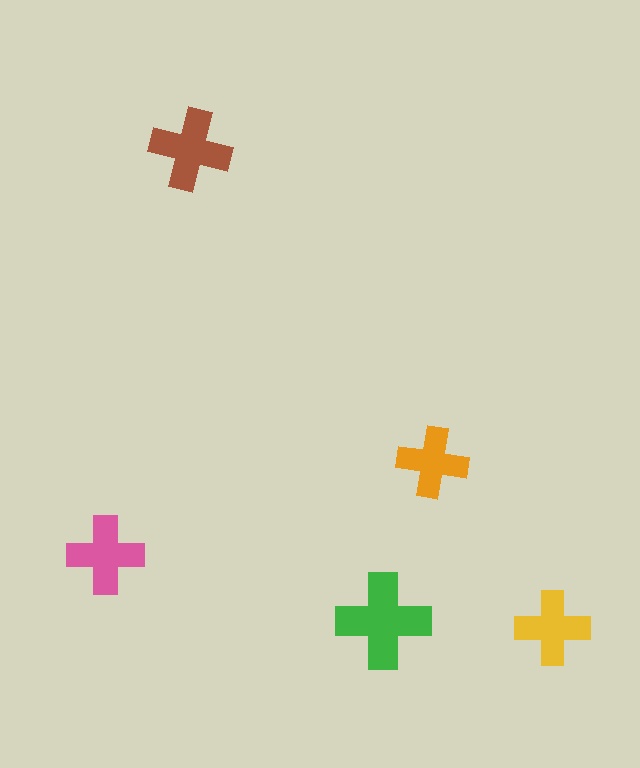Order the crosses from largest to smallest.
the green one, the brown one, the pink one, the yellow one, the orange one.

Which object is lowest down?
The yellow cross is bottommost.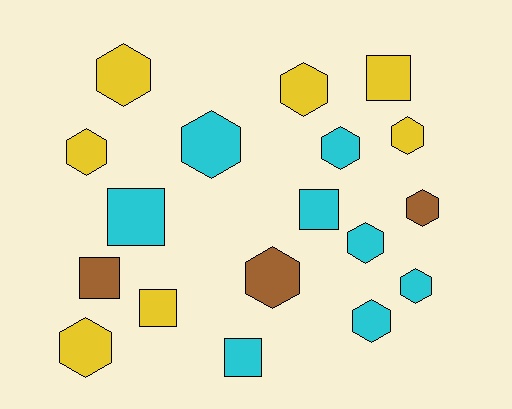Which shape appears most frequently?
Hexagon, with 12 objects.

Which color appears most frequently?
Cyan, with 8 objects.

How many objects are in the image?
There are 18 objects.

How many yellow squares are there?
There are 2 yellow squares.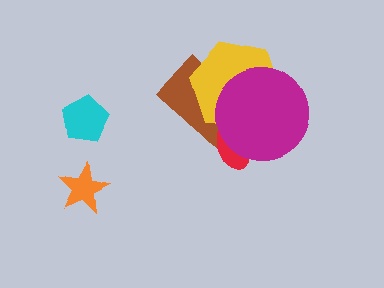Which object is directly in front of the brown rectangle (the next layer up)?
The red ellipse is directly in front of the brown rectangle.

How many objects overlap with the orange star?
0 objects overlap with the orange star.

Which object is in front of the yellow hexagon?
The magenta circle is in front of the yellow hexagon.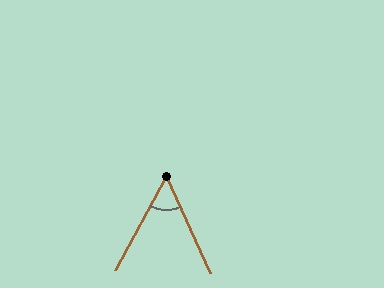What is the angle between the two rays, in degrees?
Approximately 53 degrees.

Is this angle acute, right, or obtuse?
It is acute.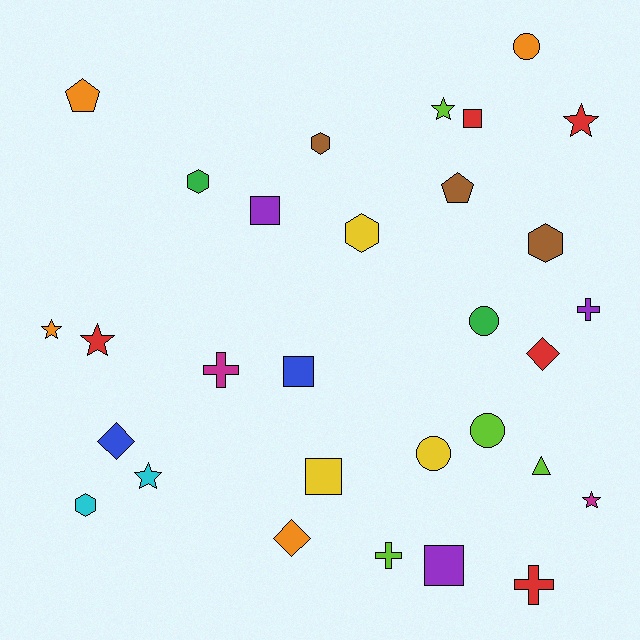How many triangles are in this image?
There is 1 triangle.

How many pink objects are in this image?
There are no pink objects.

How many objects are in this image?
There are 30 objects.